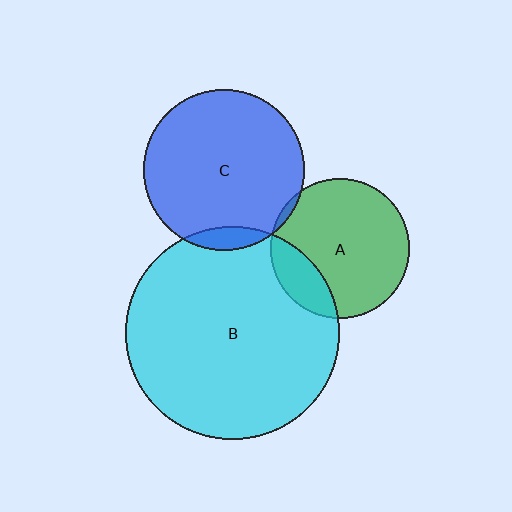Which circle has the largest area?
Circle B (cyan).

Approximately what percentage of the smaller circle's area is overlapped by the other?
Approximately 5%.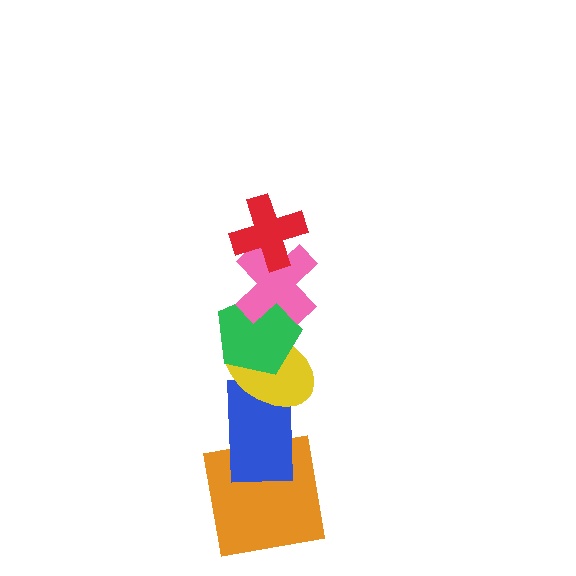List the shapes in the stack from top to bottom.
From top to bottom: the red cross, the pink cross, the green pentagon, the yellow ellipse, the blue rectangle, the orange square.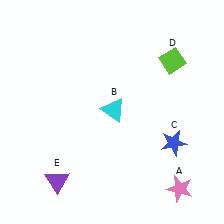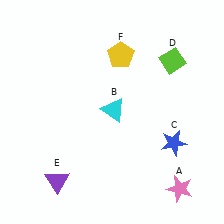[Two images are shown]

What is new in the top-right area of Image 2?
A yellow pentagon (F) was added in the top-right area of Image 2.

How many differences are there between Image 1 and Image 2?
There is 1 difference between the two images.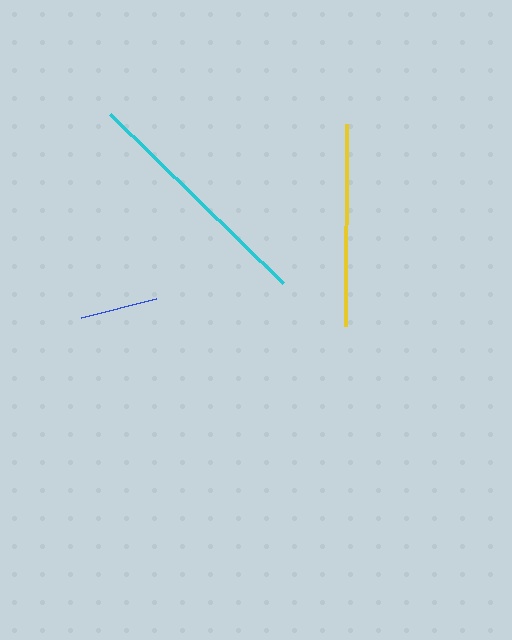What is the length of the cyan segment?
The cyan segment is approximately 241 pixels long.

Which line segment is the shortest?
The blue line is the shortest at approximately 77 pixels.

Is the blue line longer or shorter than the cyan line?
The cyan line is longer than the blue line.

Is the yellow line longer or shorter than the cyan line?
The cyan line is longer than the yellow line.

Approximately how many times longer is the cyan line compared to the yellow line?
The cyan line is approximately 1.2 times the length of the yellow line.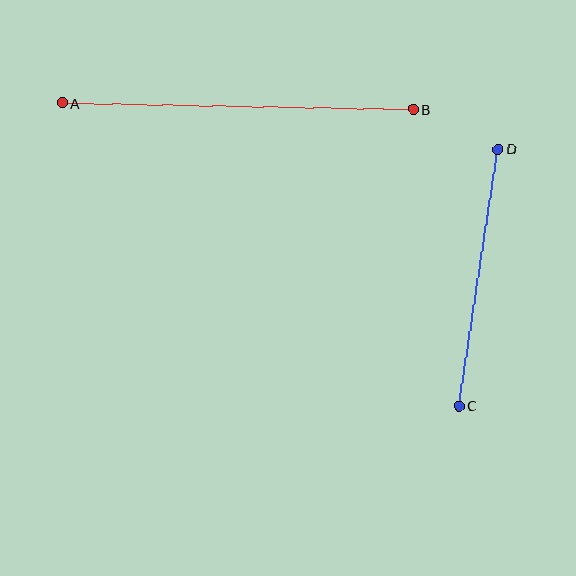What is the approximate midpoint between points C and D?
The midpoint is at approximately (478, 278) pixels.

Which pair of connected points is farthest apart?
Points A and B are farthest apart.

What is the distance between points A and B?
The distance is approximately 351 pixels.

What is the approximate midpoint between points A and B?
The midpoint is at approximately (237, 106) pixels.